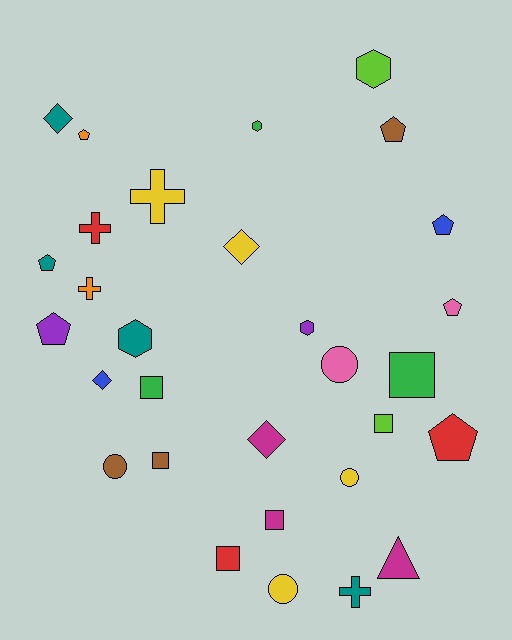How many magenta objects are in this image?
There are 3 magenta objects.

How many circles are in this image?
There are 4 circles.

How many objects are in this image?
There are 30 objects.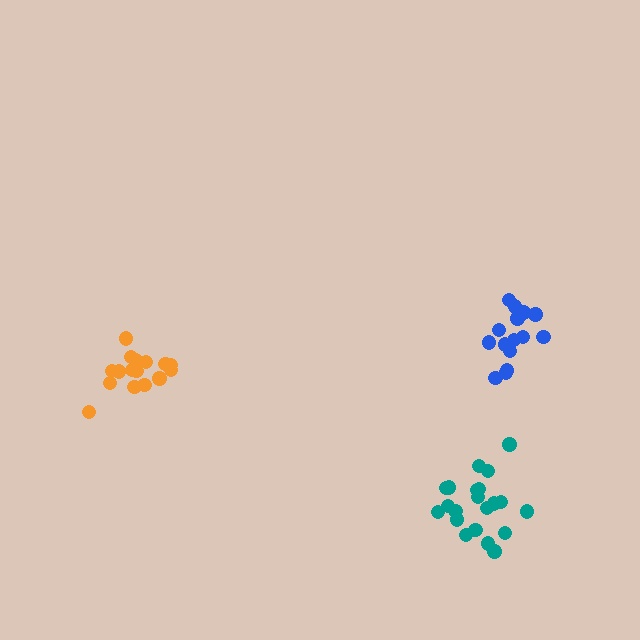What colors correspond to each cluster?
The clusters are colored: teal, orange, blue.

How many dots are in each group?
Group 1: 21 dots, Group 2: 16 dots, Group 3: 15 dots (52 total).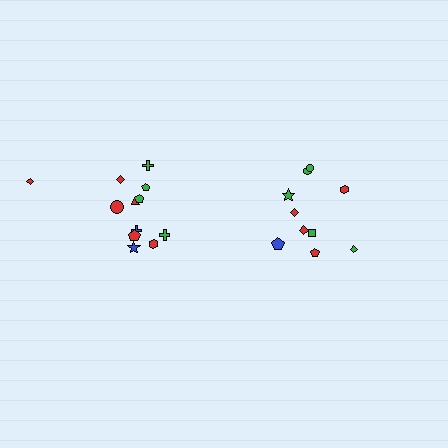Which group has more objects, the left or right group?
The left group.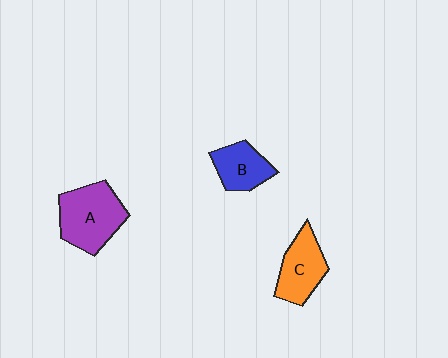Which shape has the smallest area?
Shape B (blue).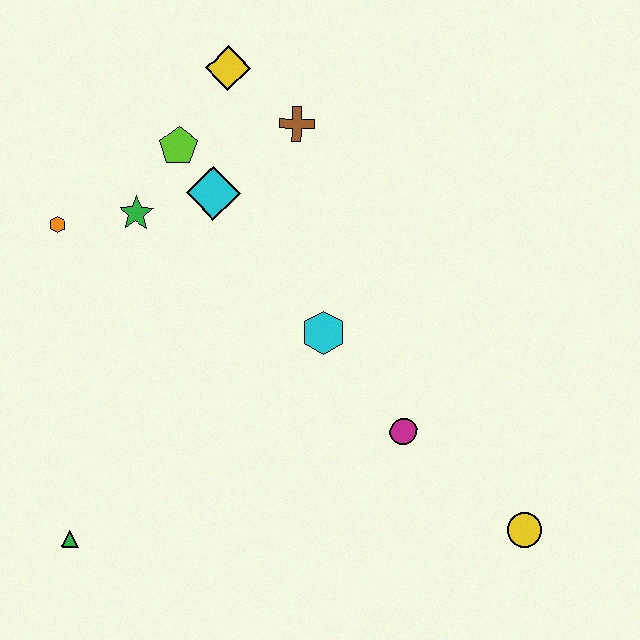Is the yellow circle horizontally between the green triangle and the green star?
No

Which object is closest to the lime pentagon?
The cyan diamond is closest to the lime pentagon.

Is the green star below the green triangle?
No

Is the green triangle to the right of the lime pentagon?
No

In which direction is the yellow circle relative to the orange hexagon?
The yellow circle is to the right of the orange hexagon.